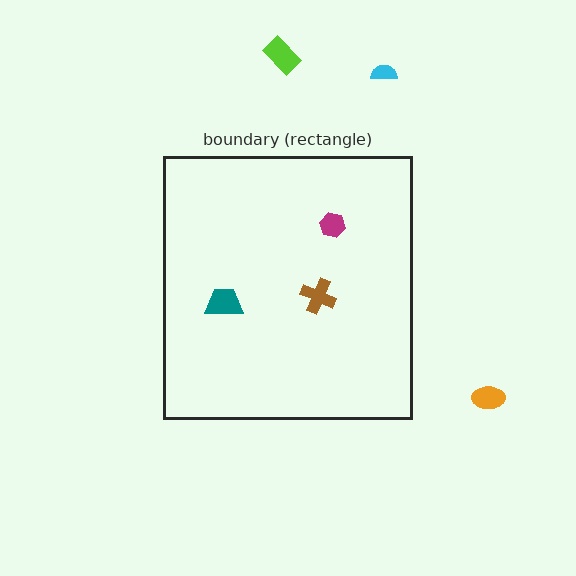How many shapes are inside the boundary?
3 inside, 3 outside.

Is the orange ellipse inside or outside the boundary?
Outside.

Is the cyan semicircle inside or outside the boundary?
Outside.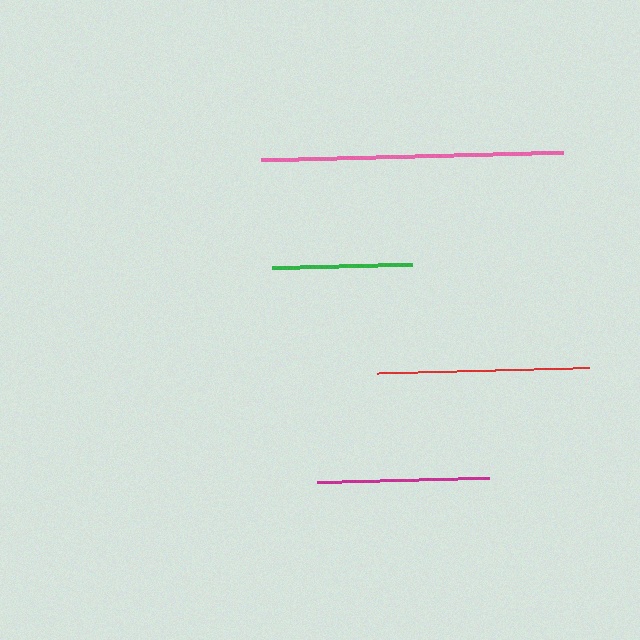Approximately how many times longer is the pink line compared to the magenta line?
The pink line is approximately 1.8 times the length of the magenta line.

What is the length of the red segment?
The red segment is approximately 212 pixels long.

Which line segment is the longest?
The pink line is the longest at approximately 303 pixels.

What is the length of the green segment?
The green segment is approximately 141 pixels long.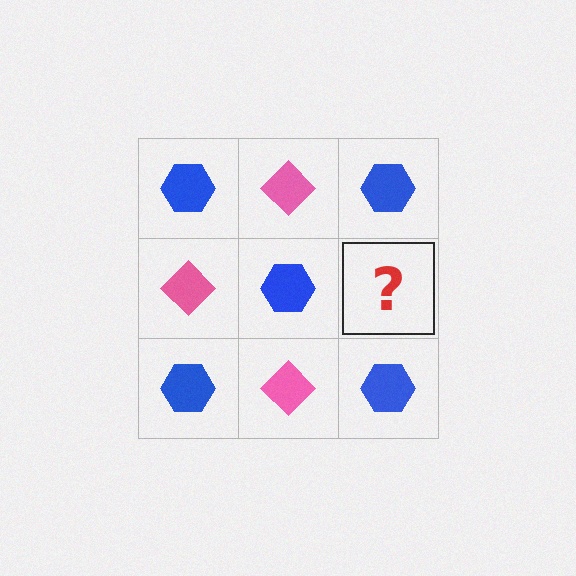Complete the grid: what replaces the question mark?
The question mark should be replaced with a pink diamond.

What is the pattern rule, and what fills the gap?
The rule is that it alternates blue hexagon and pink diamond in a checkerboard pattern. The gap should be filled with a pink diamond.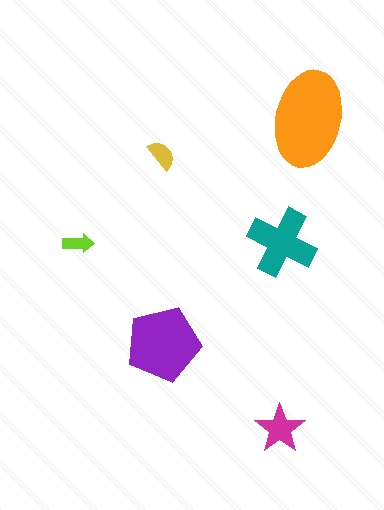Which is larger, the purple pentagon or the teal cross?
The purple pentagon.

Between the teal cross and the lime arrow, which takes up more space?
The teal cross.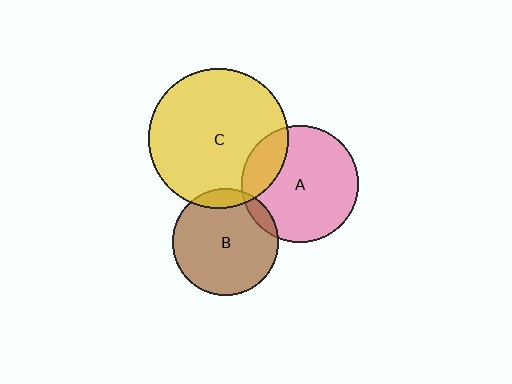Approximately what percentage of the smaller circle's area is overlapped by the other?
Approximately 10%.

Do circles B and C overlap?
Yes.